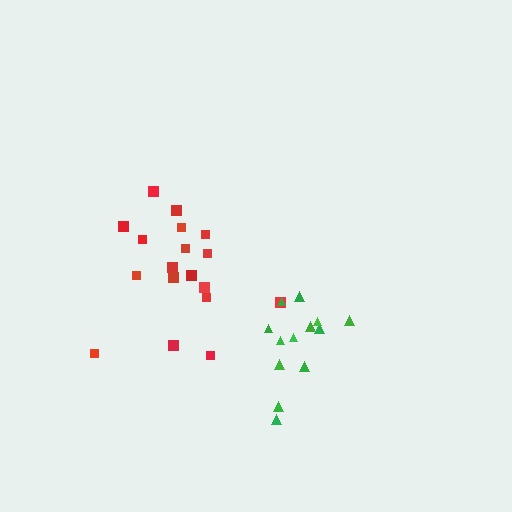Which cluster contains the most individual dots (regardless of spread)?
Red (18).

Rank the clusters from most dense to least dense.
green, red.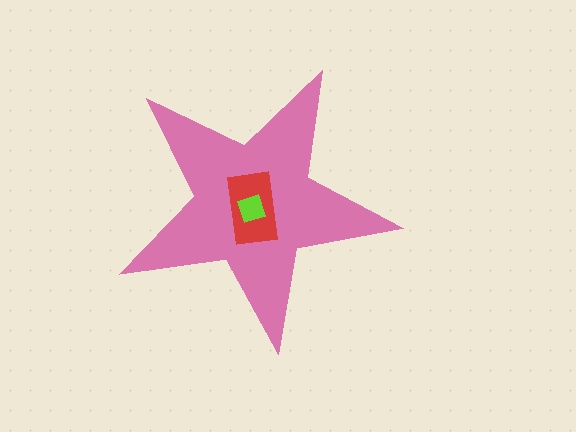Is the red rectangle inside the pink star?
Yes.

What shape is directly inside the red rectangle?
The lime diamond.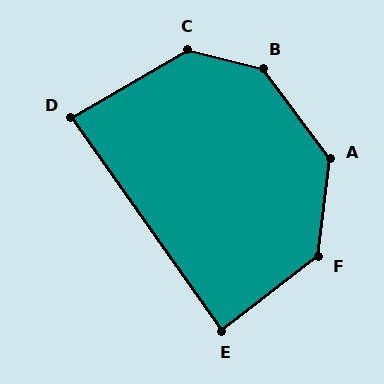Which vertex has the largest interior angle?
B, at approximately 141 degrees.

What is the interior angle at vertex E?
Approximately 88 degrees (approximately right).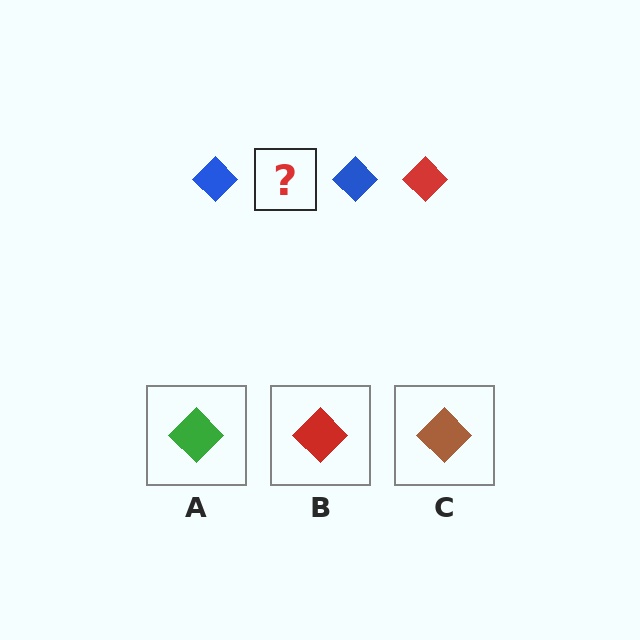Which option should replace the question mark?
Option B.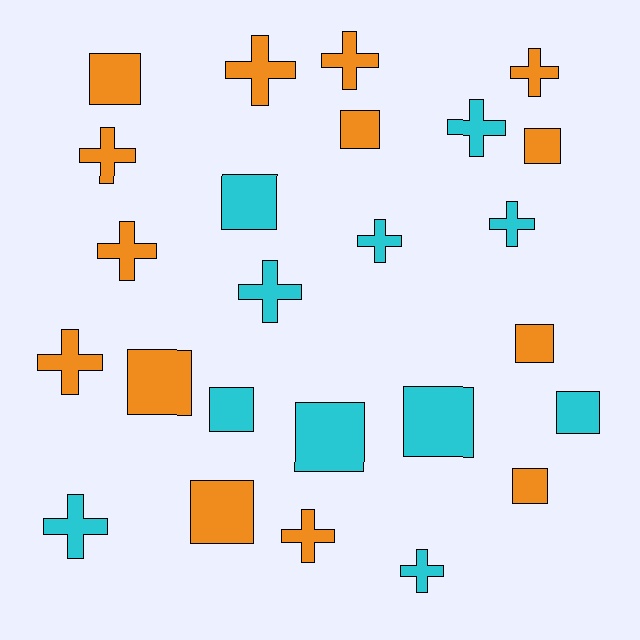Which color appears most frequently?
Orange, with 14 objects.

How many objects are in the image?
There are 25 objects.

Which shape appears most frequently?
Cross, with 13 objects.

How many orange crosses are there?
There are 7 orange crosses.